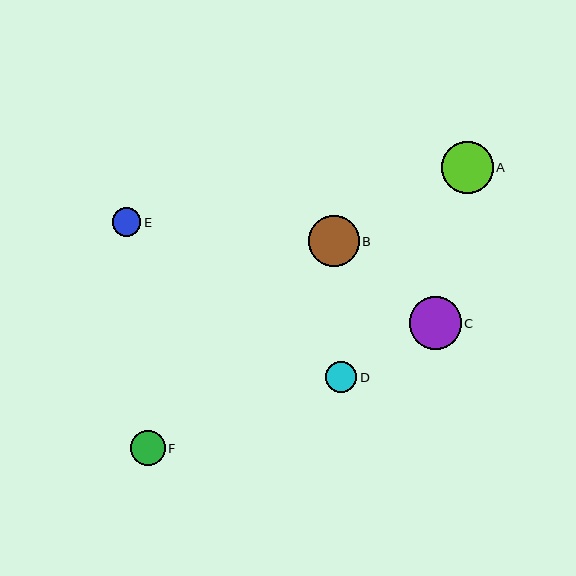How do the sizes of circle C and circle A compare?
Circle C and circle A are approximately the same size.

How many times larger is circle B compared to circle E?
Circle B is approximately 1.8 times the size of circle E.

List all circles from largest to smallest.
From largest to smallest: C, A, B, F, D, E.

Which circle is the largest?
Circle C is the largest with a size of approximately 52 pixels.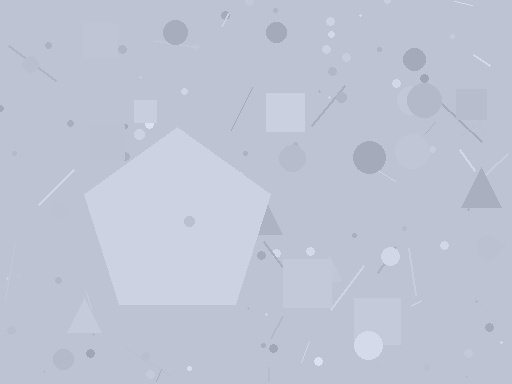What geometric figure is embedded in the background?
A pentagon is embedded in the background.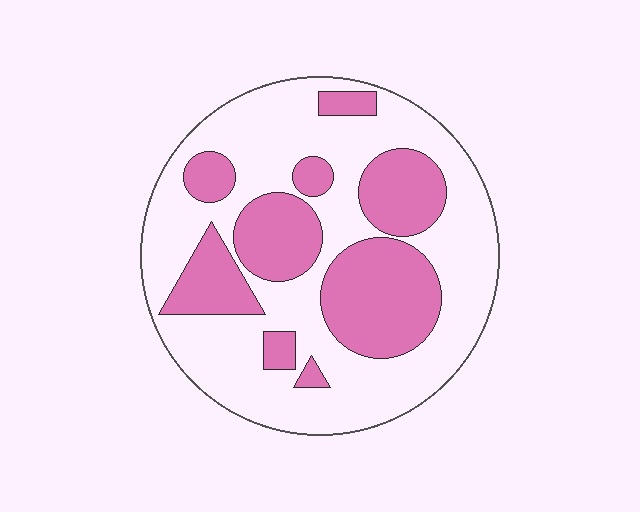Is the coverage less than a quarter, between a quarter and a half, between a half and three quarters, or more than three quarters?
Between a quarter and a half.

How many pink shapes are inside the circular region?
9.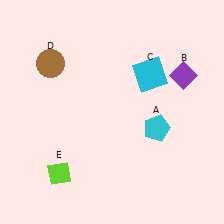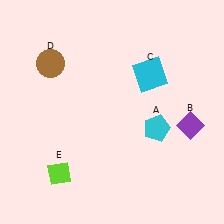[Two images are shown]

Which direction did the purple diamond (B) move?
The purple diamond (B) moved down.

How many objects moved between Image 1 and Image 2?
1 object moved between the two images.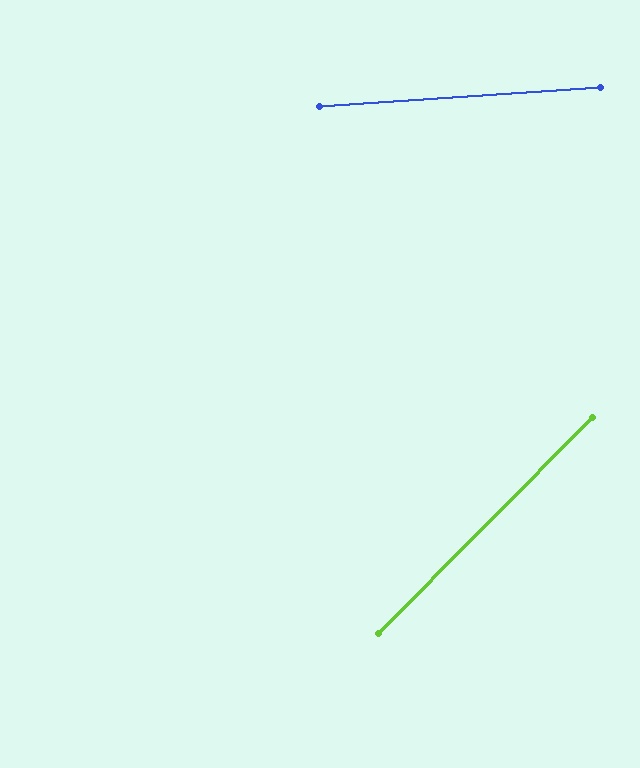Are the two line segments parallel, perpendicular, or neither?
Neither parallel nor perpendicular — they differ by about 41°.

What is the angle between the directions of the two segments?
Approximately 41 degrees.